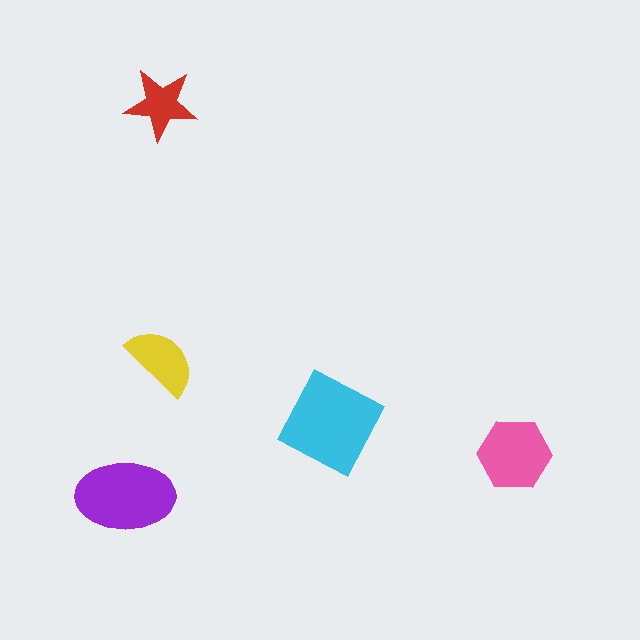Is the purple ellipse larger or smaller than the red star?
Larger.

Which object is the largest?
The cyan diamond.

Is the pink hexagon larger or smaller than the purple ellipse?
Smaller.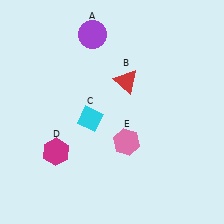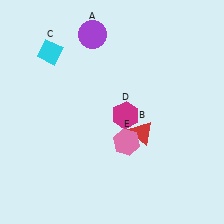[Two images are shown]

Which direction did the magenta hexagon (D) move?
The magenta hexagon (D) moved right.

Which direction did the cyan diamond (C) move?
The cyan diamond (C) moved up.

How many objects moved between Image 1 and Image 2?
3 objects moved between the two images.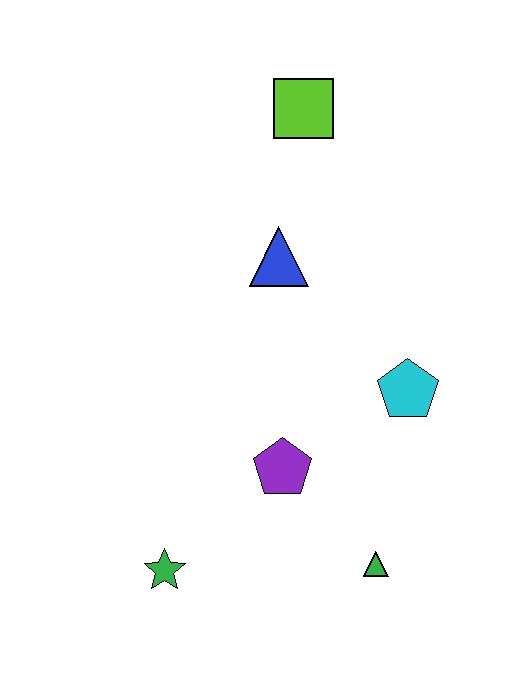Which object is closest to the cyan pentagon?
The purple pentagon is closest to the cyan pentagon.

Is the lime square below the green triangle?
No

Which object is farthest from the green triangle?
The lime square is farthest from the green triangle.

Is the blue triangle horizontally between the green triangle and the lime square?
No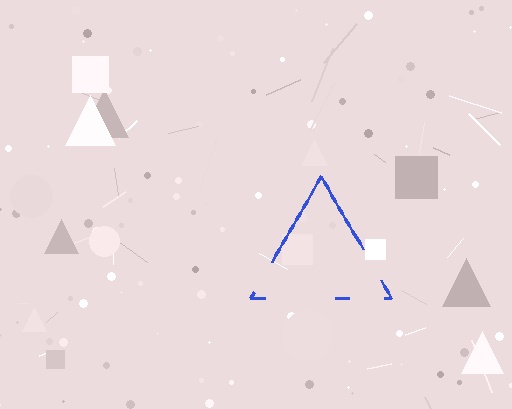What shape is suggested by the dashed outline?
The dashed outline suggests a triangle.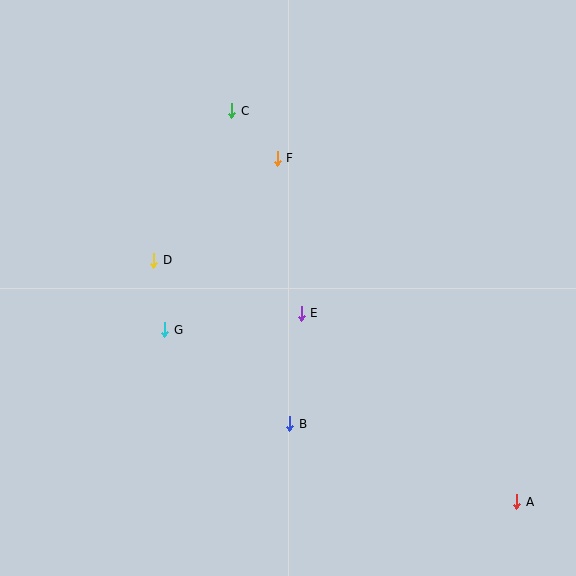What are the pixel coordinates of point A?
Point A is at (517, 502).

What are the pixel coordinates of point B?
Point B is at (290, 424).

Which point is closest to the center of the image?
Point E at (301, 313) is closest to the center.